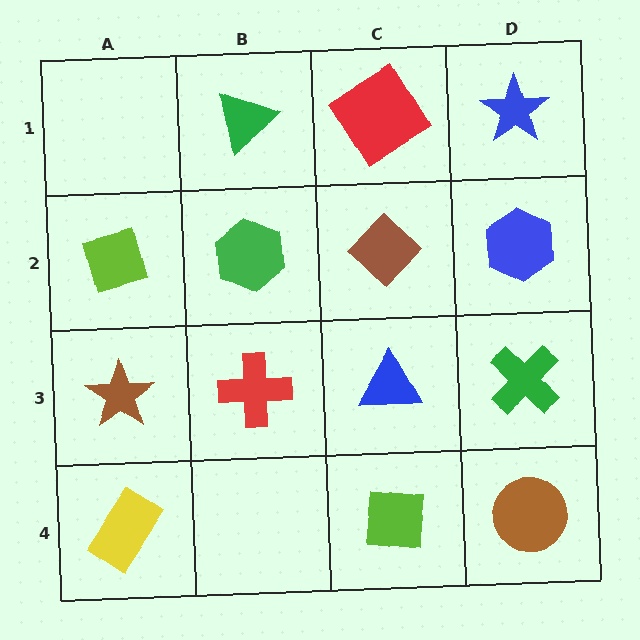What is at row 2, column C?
A brown diamond.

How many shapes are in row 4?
3 shapes.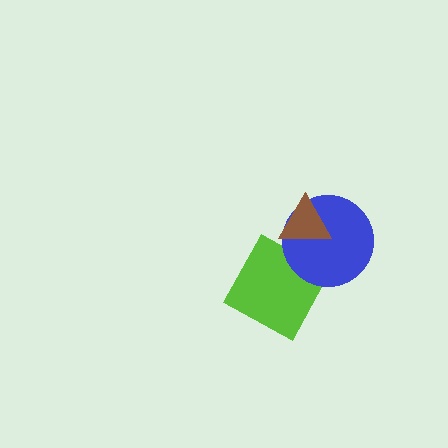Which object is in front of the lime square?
The blue circle is in front of the lime square.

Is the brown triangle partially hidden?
No, no other shape covers it.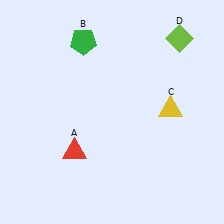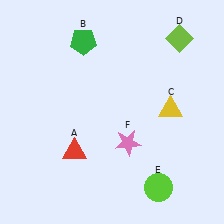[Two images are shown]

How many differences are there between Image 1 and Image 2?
There are 2 differences between the two images.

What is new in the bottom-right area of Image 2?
A pink star (F) was added in the bottom-right area of Image 2.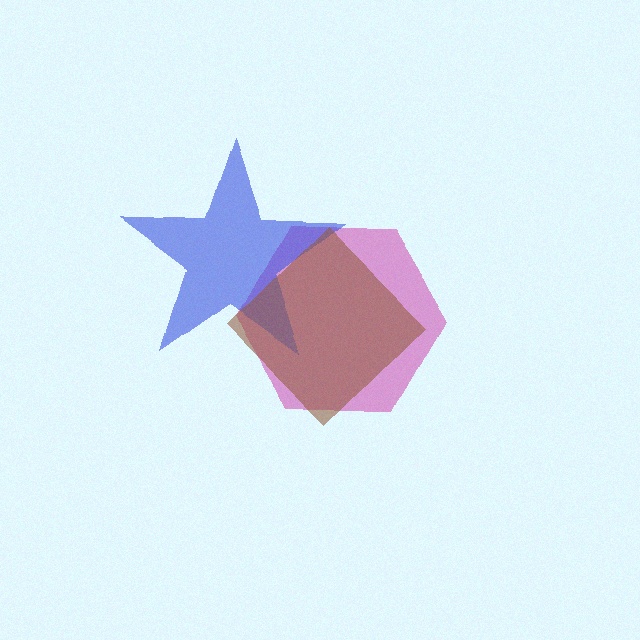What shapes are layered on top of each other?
The layered shapes are: a magenta hexagon, a blue star, a brown diamond.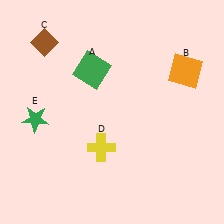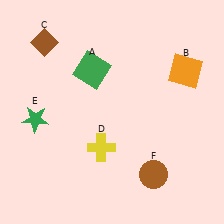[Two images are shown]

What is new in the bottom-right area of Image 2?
A brown circle (F) was added in the bottom-right area of Image 2.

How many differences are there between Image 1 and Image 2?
There is 1 difference between the two images.